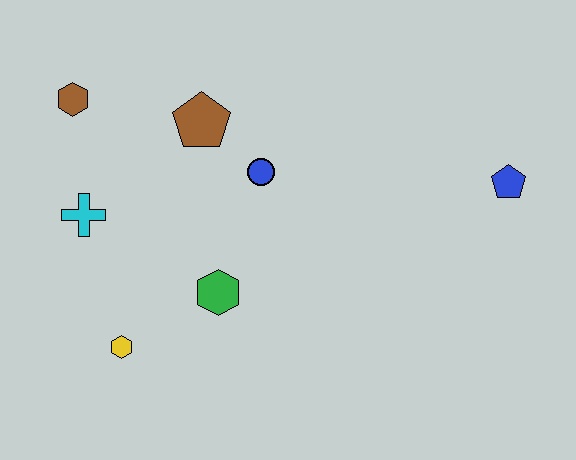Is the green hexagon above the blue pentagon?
No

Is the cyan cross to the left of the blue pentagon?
Yes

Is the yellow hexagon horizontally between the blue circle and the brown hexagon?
Yes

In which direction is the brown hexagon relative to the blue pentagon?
The brown hexagon is to the left of the blue pentagon.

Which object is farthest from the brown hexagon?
The blue pentagon is farthest from the brown hexagon.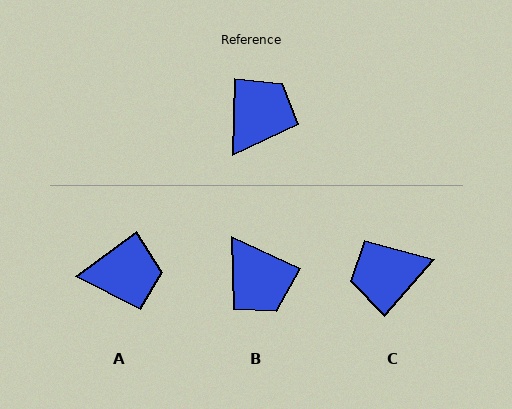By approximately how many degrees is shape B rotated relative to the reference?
Approximately 114 degrees clockwise.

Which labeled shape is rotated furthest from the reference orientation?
C, about 140 degrees away.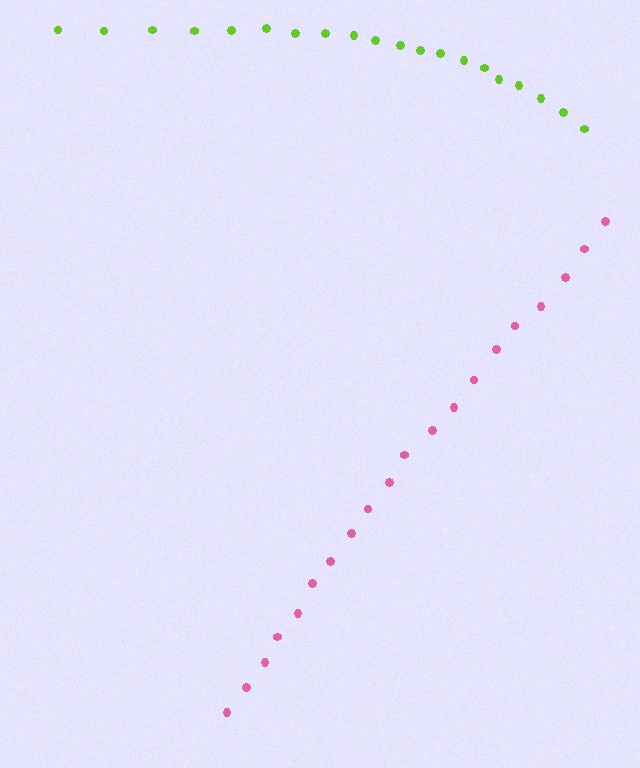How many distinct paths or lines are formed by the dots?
There are 2 distinct paths.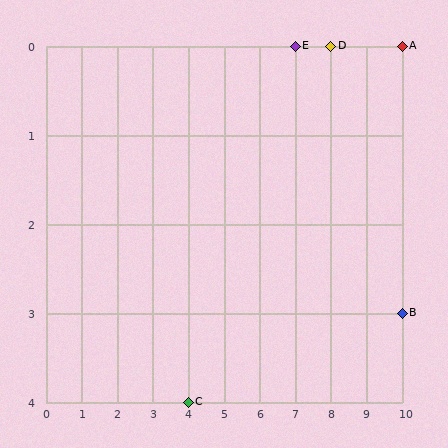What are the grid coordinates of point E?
Point E is at grid coordinates (7, 0).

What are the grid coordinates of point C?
Point C is at grid coordinates (4, 4).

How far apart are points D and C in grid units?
Points D and C are 4 columns and 4 rows apart (about 5.7 grid units diagonally).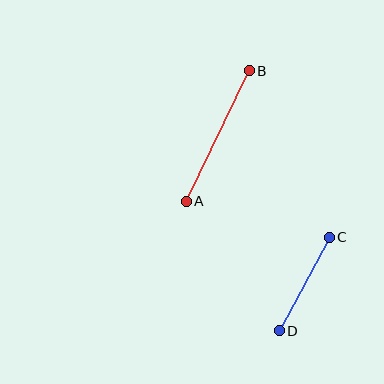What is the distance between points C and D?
The distance is approximately 106 pixels.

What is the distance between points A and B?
The distance is approximately 145 pixels.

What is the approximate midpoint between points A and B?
The midpoint is at approximately (218, 136) pixels.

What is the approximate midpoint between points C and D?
The midpoint is at approximately (304, 284) pixels.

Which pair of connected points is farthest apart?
Points A and B are farthest apart.